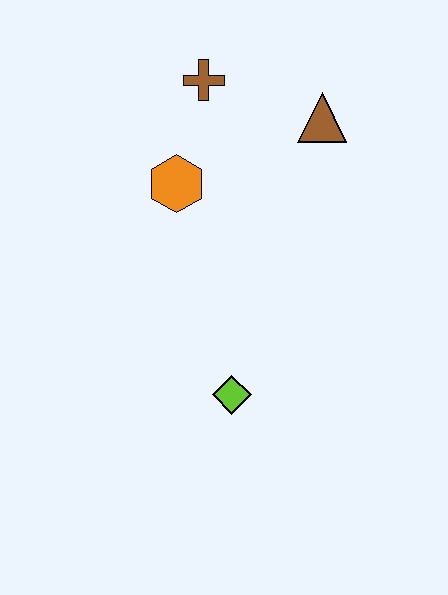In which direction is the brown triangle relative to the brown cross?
The brown triangle is to the right of the brown cross.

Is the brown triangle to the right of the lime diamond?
Yes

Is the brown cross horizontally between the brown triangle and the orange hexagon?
Yes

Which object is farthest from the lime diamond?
The brown cross is farthest from the lime diamond.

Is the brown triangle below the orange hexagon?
No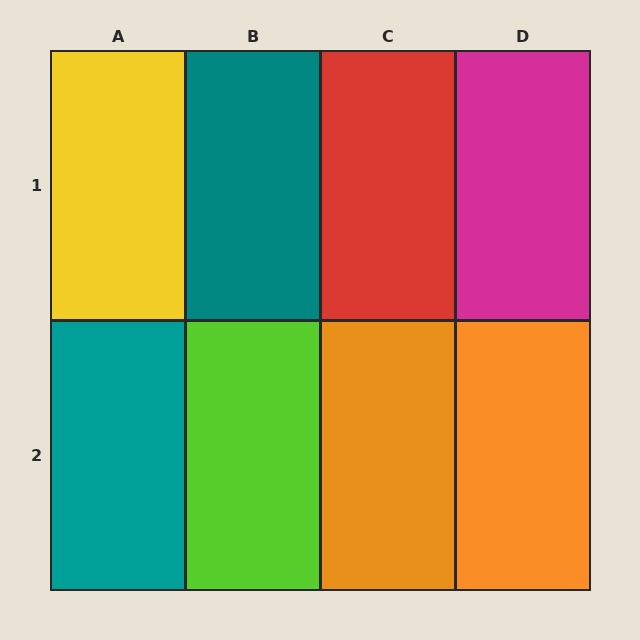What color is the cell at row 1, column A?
Yellow.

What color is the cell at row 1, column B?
Teal.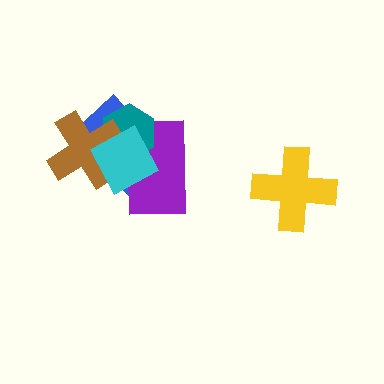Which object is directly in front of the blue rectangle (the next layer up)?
The purple rectangle is directly in front of the blue rectangle.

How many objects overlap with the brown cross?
4 objects overlap with the brown cross.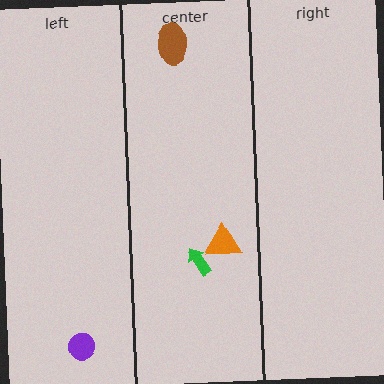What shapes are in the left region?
The purple circle.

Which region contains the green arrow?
The center region.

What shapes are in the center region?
The orange triangle, the brown ellipse, the green arrow.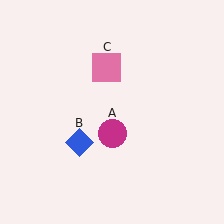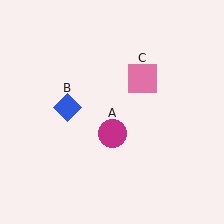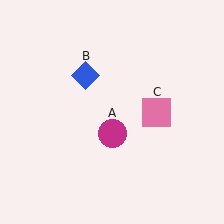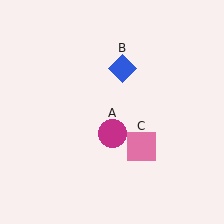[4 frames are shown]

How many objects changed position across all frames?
2 objects changed position: blue diamond (object B), pink square (object C).